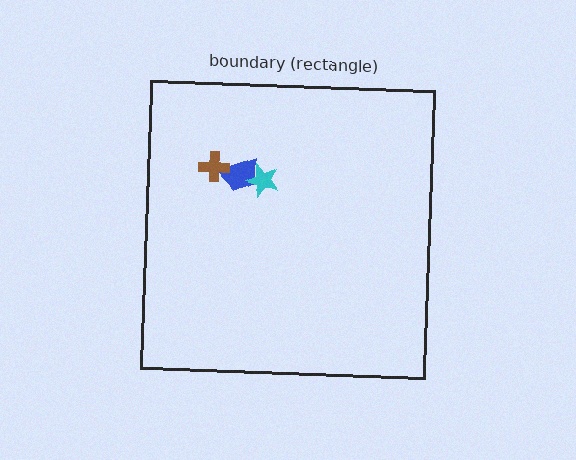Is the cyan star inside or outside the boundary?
Inside.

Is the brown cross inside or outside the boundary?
Inside.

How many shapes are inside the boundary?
3 inside, 0 outside.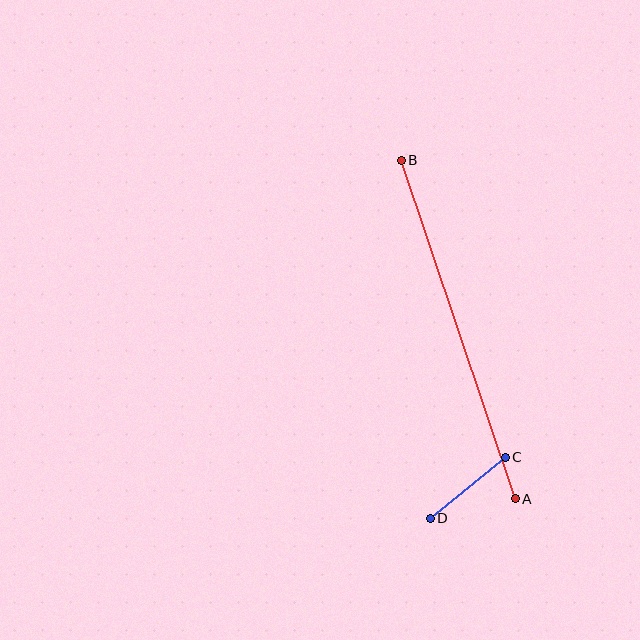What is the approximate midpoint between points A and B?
The midpoint is at approximately (458, 329) pixels.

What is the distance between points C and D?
The distance is approximately 96 pixels.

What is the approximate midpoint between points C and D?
The midpoint is at approximately (468, 488) pixels.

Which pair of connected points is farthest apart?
Points A and B are farthest apart.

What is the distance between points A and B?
The distance is approximately 357 pixels.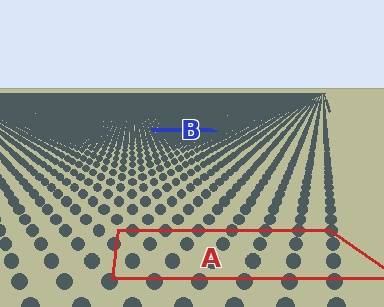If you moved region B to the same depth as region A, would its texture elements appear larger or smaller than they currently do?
They would appear larger. At a closer depth, the same texture elements are projected at a bigger on-screen size.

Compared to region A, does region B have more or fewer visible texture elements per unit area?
Region B has more texture elements per unit area — they are packed more densely because it is farther away.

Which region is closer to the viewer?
Region A is closer. The texture elements there are larger and more spread out.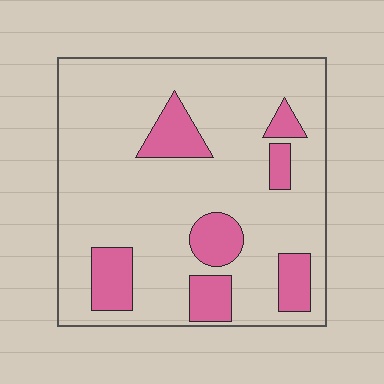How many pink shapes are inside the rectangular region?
7.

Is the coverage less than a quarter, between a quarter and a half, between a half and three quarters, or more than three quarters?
Less than a quarter.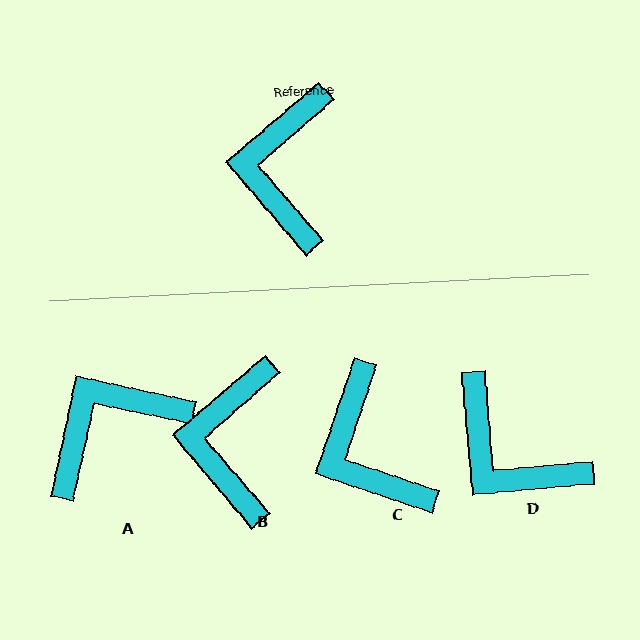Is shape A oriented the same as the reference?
No, it is off by about 53 degrees.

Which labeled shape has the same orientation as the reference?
B.